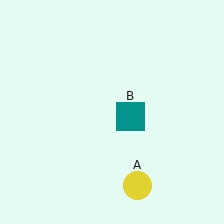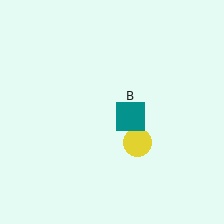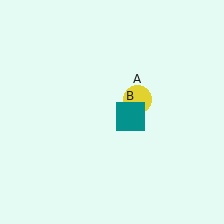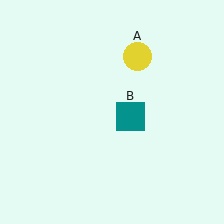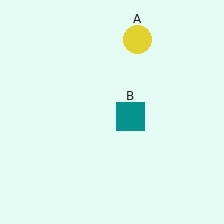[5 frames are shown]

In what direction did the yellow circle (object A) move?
The yellow circle (object A) moved up.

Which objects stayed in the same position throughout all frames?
Teal square (object B) remained stationary.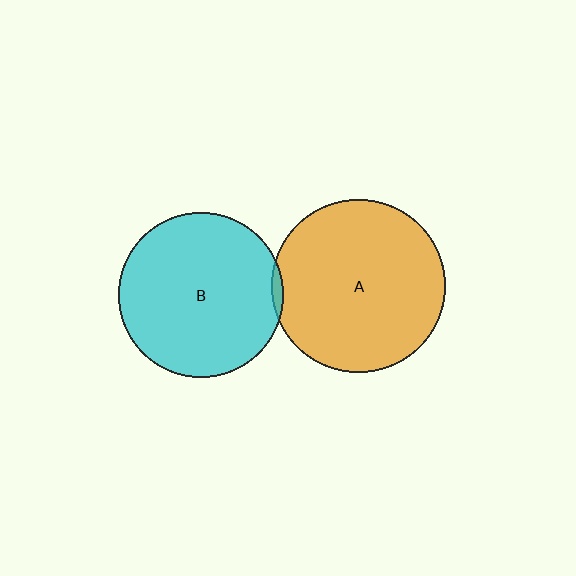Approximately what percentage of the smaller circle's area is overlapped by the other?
Approximately 5%.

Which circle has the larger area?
Circle A (orange).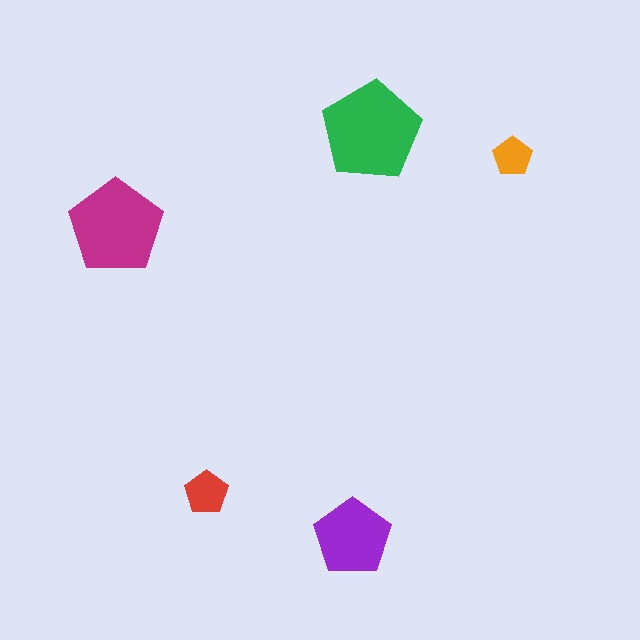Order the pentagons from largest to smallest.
the green one, the magenta one, the purple one, the red one, the orange one.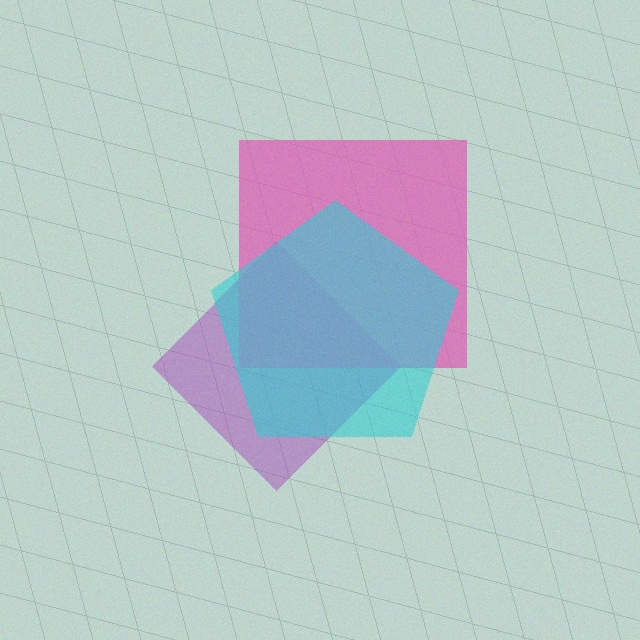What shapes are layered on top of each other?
The layered shapes are: a purple diamond, a pink square, a cyan pentagon.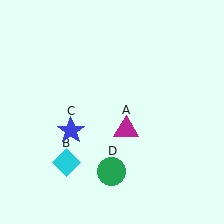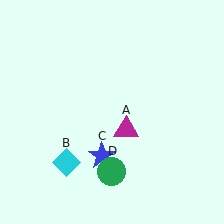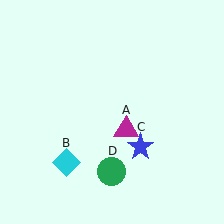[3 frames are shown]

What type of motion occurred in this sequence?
The blue star (object C) rotated counterclockwise around the center of the scene.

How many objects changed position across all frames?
1 object changed position: blue star (object C).